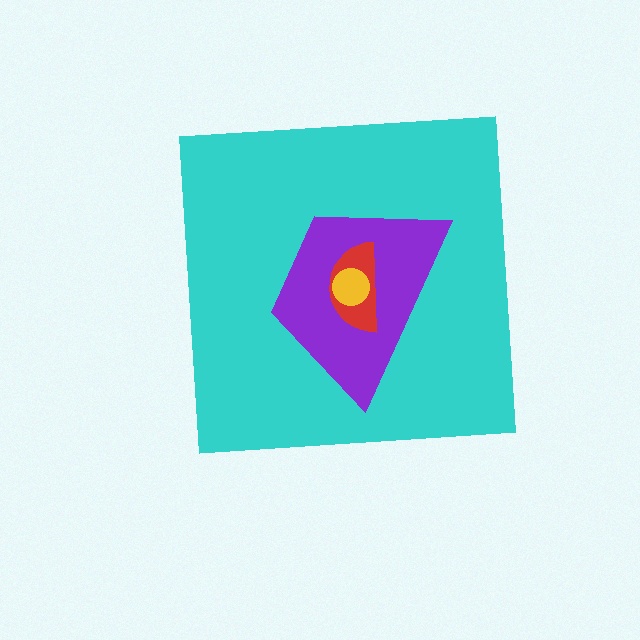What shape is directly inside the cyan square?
The purple trapezoid.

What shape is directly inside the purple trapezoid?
The red semicircle.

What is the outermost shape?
The cyan square.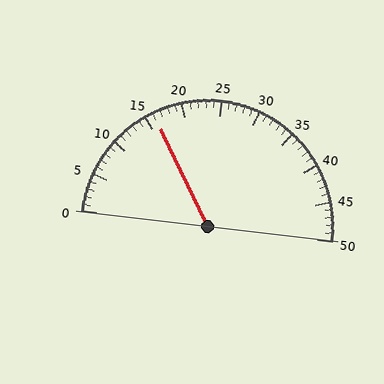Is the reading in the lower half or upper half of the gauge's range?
The reading is in the lower half of the range (0 to 50).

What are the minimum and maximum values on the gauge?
The gauge ranges from 0 to 50.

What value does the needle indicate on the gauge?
The needle indicates approximately 16.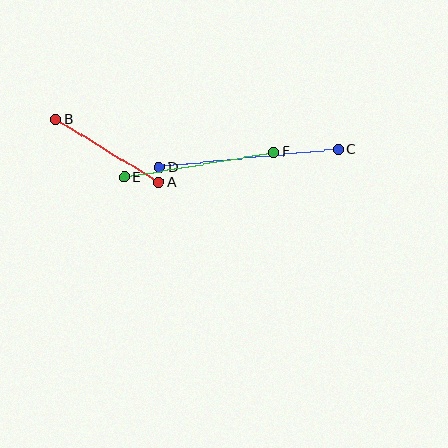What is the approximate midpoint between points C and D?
The midpoint is at approximately (249, 158) pixels.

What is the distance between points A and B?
The distance is approximately 120 pixels.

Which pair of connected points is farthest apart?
Points C and D are farthest apart.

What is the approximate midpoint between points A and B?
The midpoint is at approximately (108, 151) pixels.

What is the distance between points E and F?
The distance is approximately 152 pixels.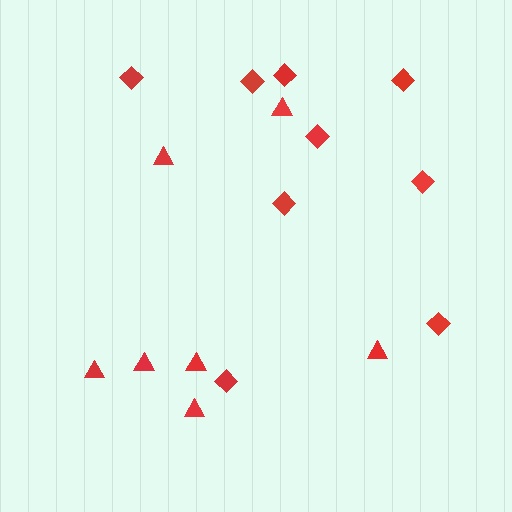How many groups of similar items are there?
There are 2 groups: one group of diamonds (9) and one group of triangles (7).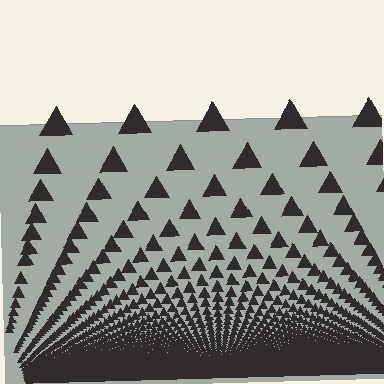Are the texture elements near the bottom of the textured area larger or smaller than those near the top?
Smaller. The gradient is inverted — elements near the bottom are smaller and denser.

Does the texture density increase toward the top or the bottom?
Density increases toward the bottom.